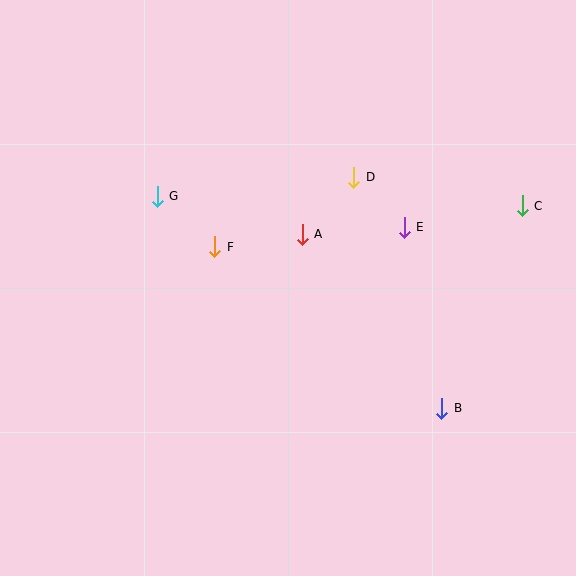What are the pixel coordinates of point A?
Point A is at (302, 234).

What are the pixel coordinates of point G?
Point G is at (157, 196).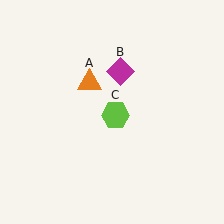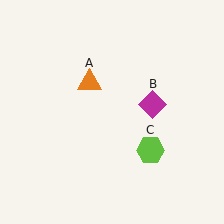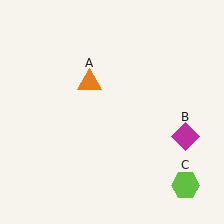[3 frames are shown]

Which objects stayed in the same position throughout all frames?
Orange triangle (object A) remained stationary.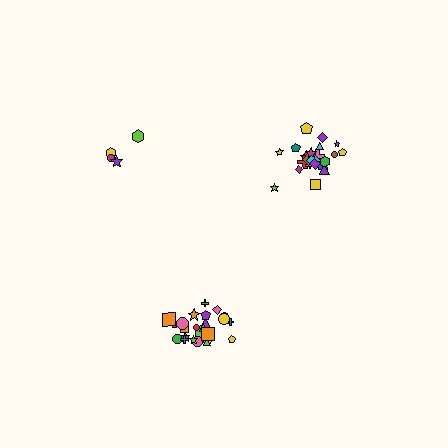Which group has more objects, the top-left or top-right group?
The top-right group.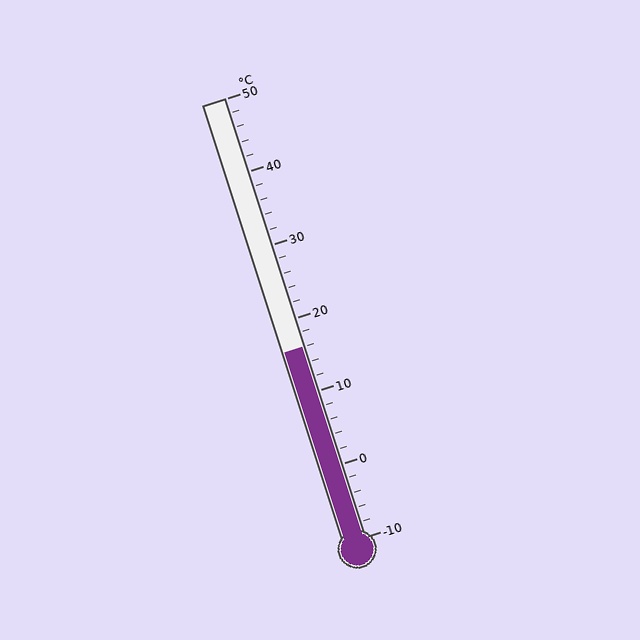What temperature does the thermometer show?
The thermometer shows approximately 16°C.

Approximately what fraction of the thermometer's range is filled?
The thermometer is filled to approximately 45% of its range.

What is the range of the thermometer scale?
The thermometer scale ranges from -10°C to 50°C.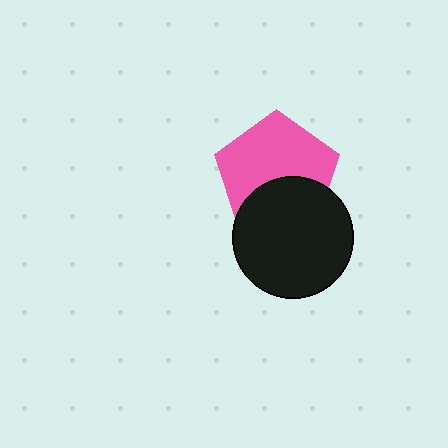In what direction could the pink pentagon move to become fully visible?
The pink pentagon could move up. That would shift it out from behind the black circle entirely.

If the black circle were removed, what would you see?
You would see the complete pink pentagon.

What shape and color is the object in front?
The object in front is a black circle.